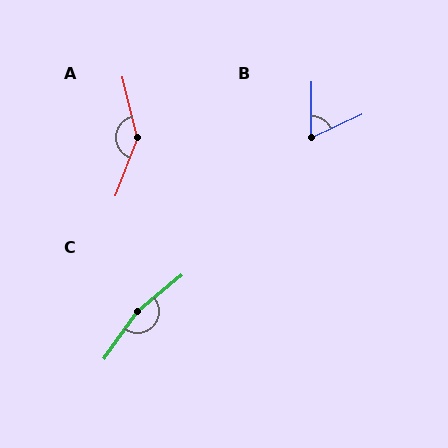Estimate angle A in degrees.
Approximately 145 degrees.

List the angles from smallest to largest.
B (64°), A (145°), C (164°).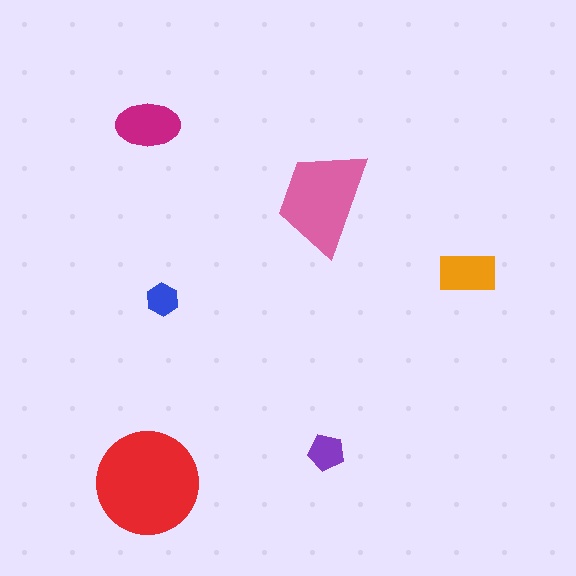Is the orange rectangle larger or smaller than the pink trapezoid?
Smaller.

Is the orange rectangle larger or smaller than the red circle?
Smaller.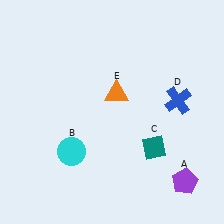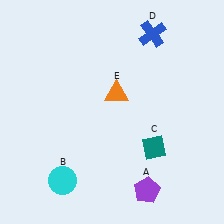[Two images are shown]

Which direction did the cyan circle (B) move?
The cyan circle (B) moved down.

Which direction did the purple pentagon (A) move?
The purple pentagon (A) moved left.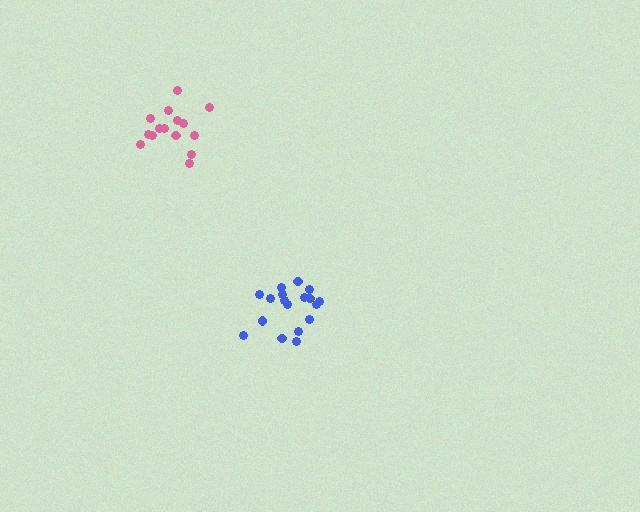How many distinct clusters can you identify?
There are 2 distinct clusters.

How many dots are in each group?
Group 1: 15 dots, Group 2: 18 dots (33 total).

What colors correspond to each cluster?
The clusters are colored: pink, blue.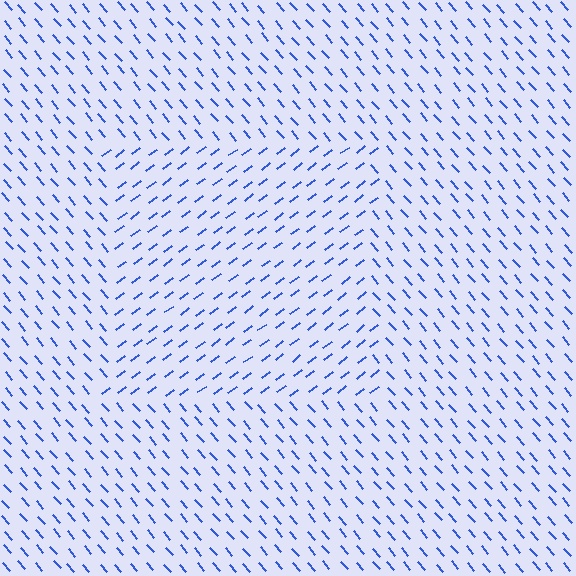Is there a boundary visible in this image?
Yes, there is a texture boundary formed by a change in line orientation.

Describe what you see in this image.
The image is filled with small blue line segments. A rectangle region in the image has lines oriented differently from the surrounding lines, creating a visible texture boundary.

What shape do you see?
I see a rectangle.